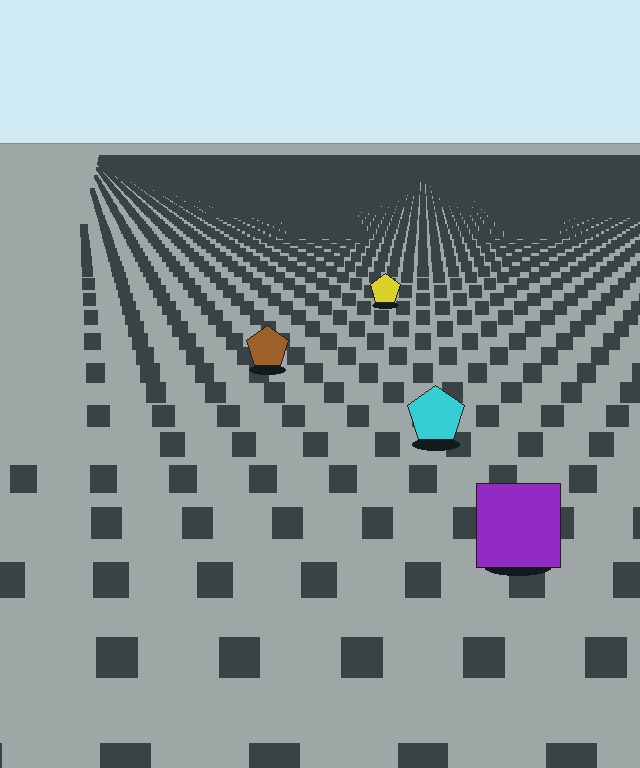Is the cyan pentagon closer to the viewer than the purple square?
No. The purple square is closer — you can tell from the texture gradient: the ground texture is coarser near it.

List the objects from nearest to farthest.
From nearest to farthest: the purple square, the cyan pentagon, the brown pentagon, the yellow pentagon.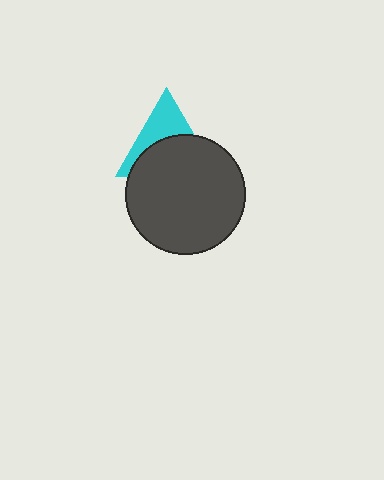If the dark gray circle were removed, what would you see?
You would see the complete cyan triangle.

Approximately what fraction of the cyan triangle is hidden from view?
Roughly 59% of the cyan triangle is hidden behind the dark gray circle.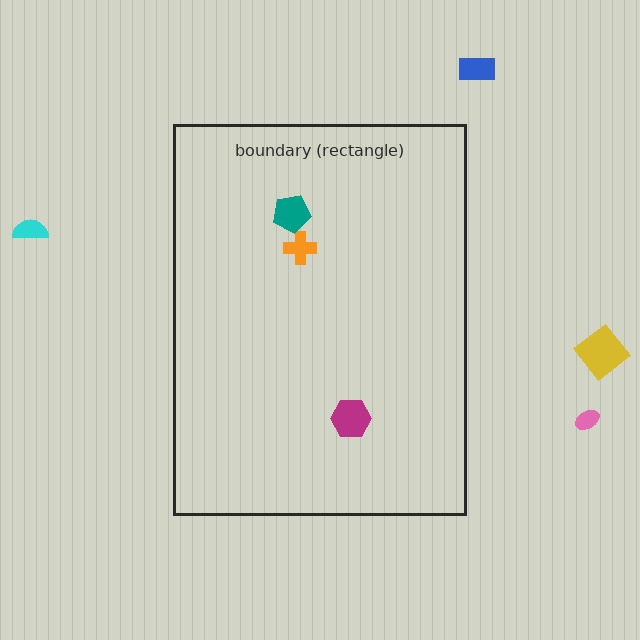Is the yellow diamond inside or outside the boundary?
Outside.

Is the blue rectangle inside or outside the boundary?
Outside.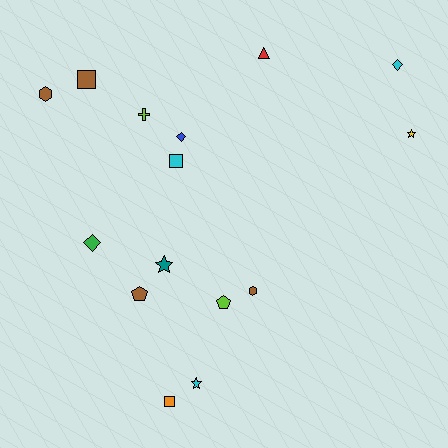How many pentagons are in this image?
There are 2 pentagons.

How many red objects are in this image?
There is 1 red object.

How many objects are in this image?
There are 15 objects.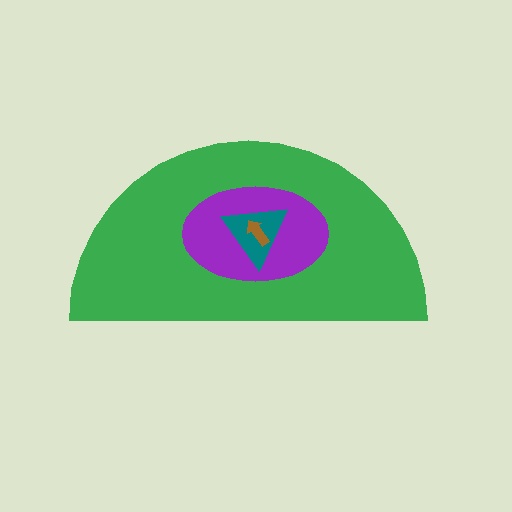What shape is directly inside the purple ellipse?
The teal triangle.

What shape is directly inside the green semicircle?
The purple ellipse.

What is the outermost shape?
The green semicircle.